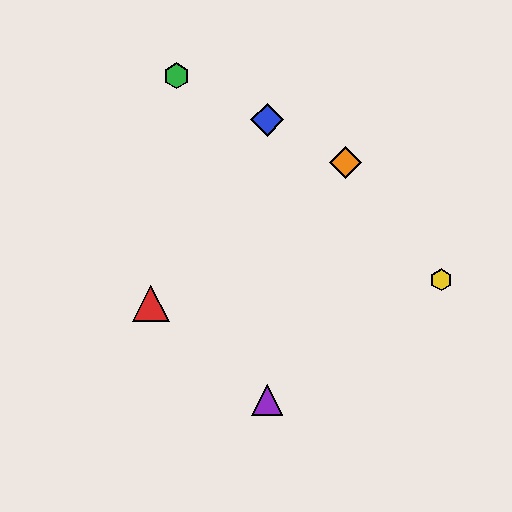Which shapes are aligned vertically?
The blue diamond, the purple triangle are aligned vertically.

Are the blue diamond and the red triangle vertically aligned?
No, the blue diamond is at x≈267 and the red triangle is at x≈151.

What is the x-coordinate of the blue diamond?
The blue diamond is at x≈267.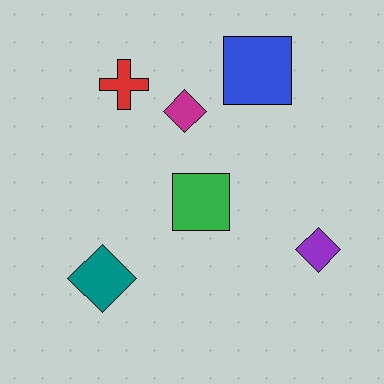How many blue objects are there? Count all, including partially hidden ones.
There is 1 blue object.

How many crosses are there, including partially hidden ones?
There is 1 cross.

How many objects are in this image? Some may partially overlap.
There are 6 objects.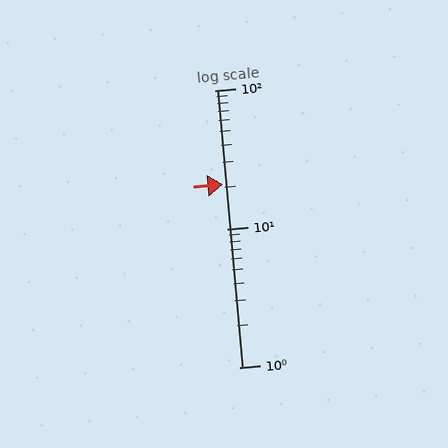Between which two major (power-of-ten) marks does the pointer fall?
The pointer is between 10 and 100.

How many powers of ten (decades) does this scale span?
The scale spans 2 decades, from 1 to 100.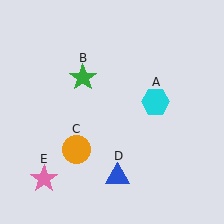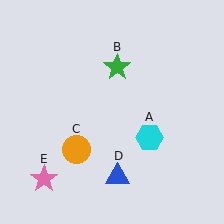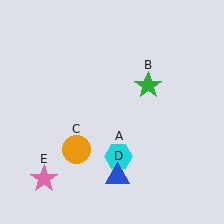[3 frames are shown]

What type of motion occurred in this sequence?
The cyan hexagon (object A), green star (object B) rotated clockwise around the center of the scene.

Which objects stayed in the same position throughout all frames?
Orange circle (object C) and blue triangle (object D) and pink star (object E) remained stationary.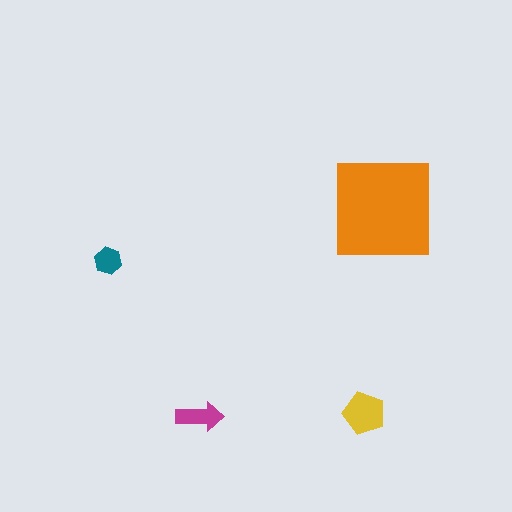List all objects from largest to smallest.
The orange square, the yellow pentagon, the magenta arrow, the teal hexagon.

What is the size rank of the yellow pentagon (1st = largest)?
2nd.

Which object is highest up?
The orange square is topmost.